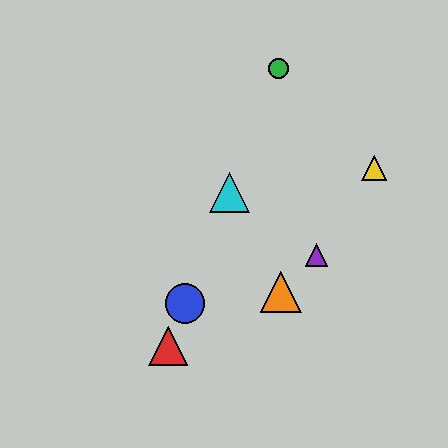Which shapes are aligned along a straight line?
The red triangle, the blue circle, the green circle, the cyan triangle are aligned along a straight line.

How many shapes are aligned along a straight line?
4 shapes (the red triangle, the blue circle, the green circle, the cyan triangle) are aligned along a straight line.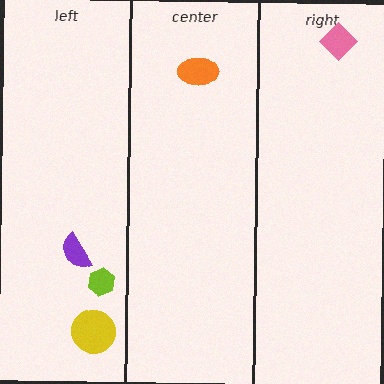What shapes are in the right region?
The pink diamond.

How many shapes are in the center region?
1.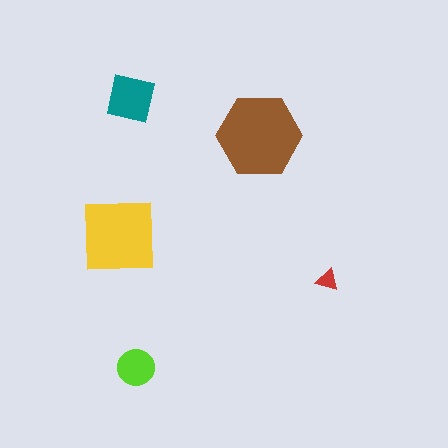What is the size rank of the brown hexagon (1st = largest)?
1st.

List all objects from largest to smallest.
The brown hexagon, the yellow square, the teal square, the lime circle, the red triangle.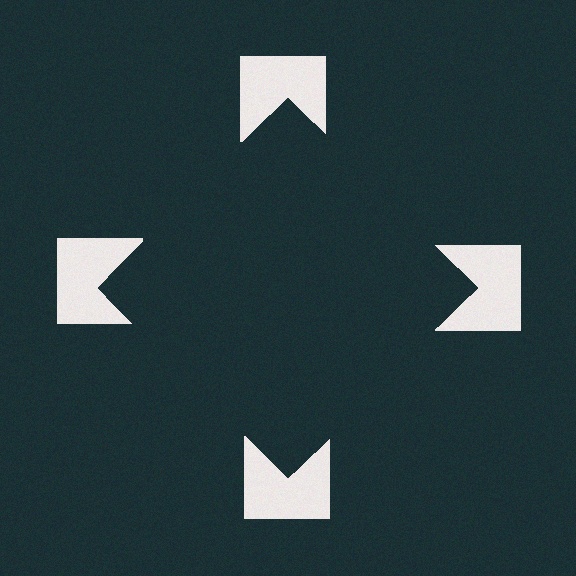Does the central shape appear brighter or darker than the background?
It typically appears slightly darker than the background, even though no actual brightness change is drawn.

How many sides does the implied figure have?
4 sides.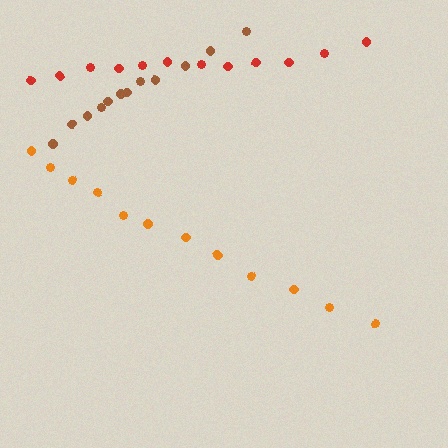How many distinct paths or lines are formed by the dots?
There are 3 distinct paths.